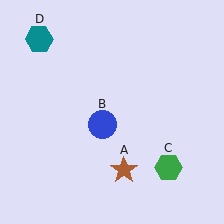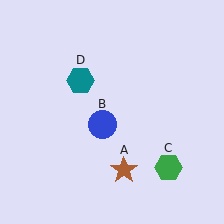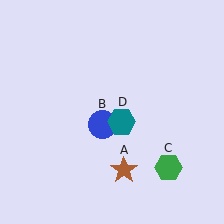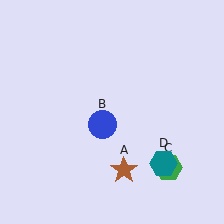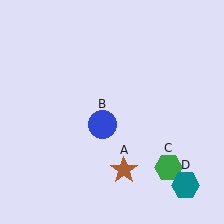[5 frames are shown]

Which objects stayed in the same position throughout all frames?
Brown star (object A) and blue circle (object B) and green hexagon (object C) remained stationary.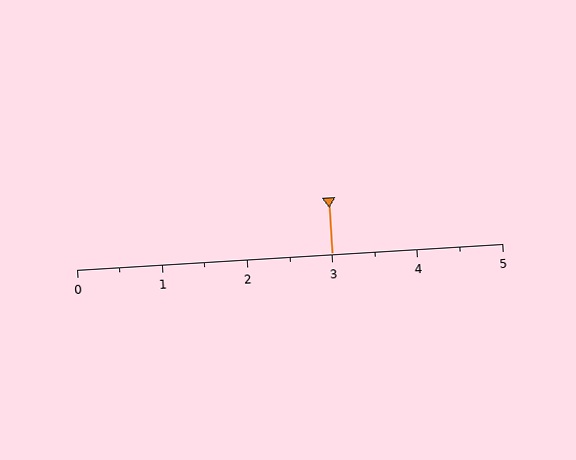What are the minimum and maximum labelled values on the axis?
The axis runs from 0 to 5.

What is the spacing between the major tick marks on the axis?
The major ticks are spaced 1 apart.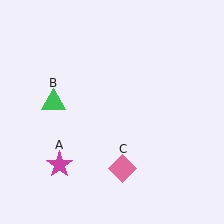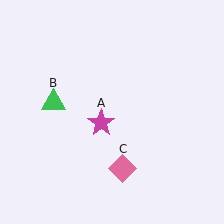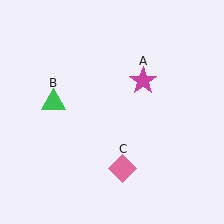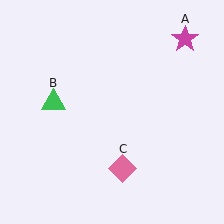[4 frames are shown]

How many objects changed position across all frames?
1 object changed position: magenta star (object A).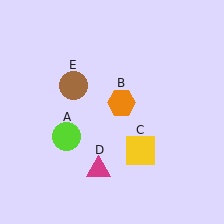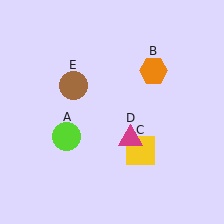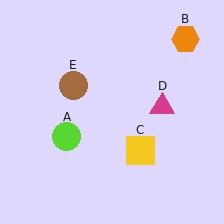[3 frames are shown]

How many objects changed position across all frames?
2 objects changed position: orange hexagon (object B), magenta triangle (object D).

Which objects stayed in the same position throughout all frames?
Lime circle (object A) and yellow square (object C) and brown circle (object E) remained stationary.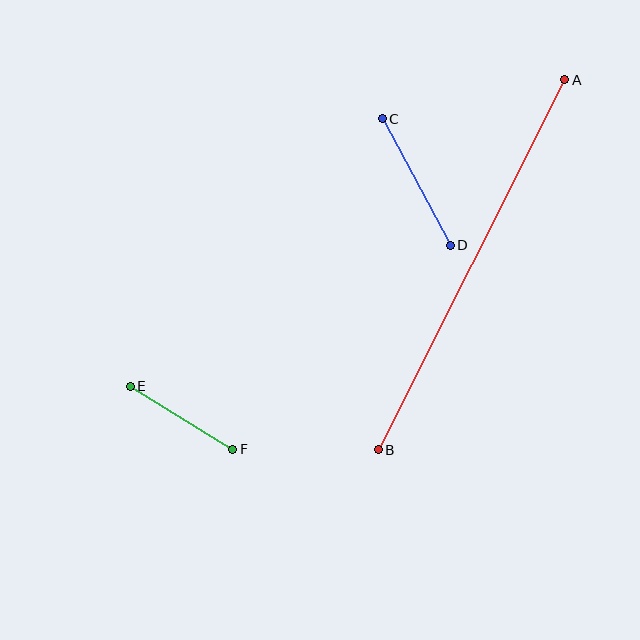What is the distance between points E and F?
The distance is approximately 120 pixels.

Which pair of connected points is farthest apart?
Points A and B are farthest apart.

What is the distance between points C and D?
The distance is approximately 144 pixels.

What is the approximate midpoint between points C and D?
The midpoint is at approximately (416, 182) pixels.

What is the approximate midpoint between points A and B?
The midpoint is at approximately (471, 265) pixels.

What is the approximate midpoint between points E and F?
The midpoint is at approximately (181, 418) pixels.